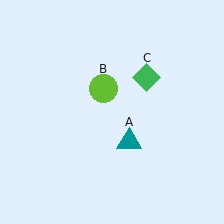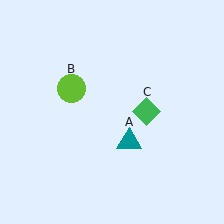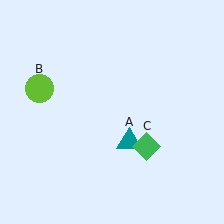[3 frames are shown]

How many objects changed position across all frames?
2 objects changed position: lime circle (object B), green diamond (object C).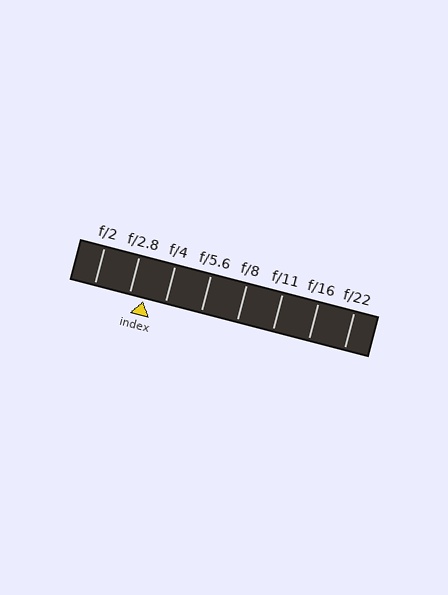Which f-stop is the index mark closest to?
The index mark is closest to f/2.8.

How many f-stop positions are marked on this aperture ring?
There are 8 f-stop positions marked.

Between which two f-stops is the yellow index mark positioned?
The index mark is between f/2.8 and f/4.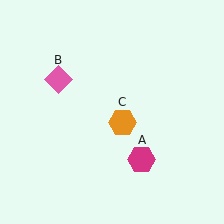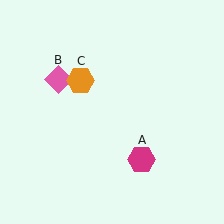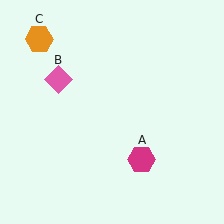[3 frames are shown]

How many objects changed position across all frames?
1 object changed position: orange hexagon (object C).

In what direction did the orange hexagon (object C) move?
The orange hexagon (object C) moved up and to the left.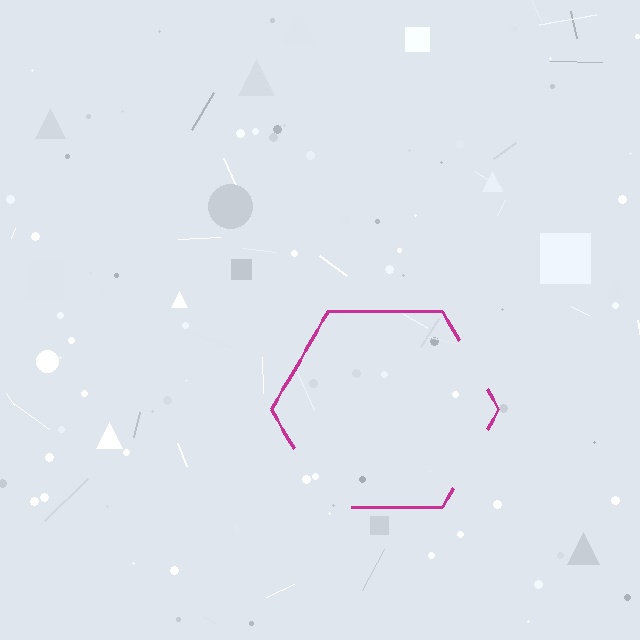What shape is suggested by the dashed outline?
The dashed outline suggests a hexagon.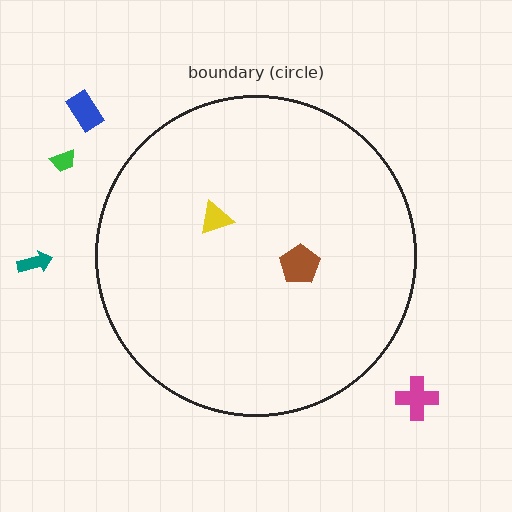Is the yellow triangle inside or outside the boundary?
Inside.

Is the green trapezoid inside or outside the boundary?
Outside.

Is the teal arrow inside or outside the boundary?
Outside.